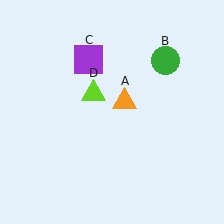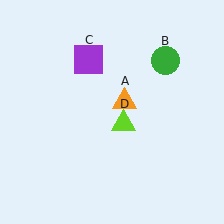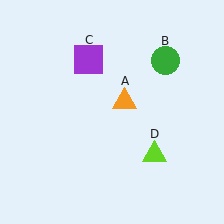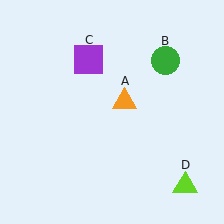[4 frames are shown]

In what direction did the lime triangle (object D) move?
The lime triangle (object D) moved down and to the right.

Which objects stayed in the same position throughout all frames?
Orange triangle (object A) and green circle (object B) and purple square (object C) remained stationary.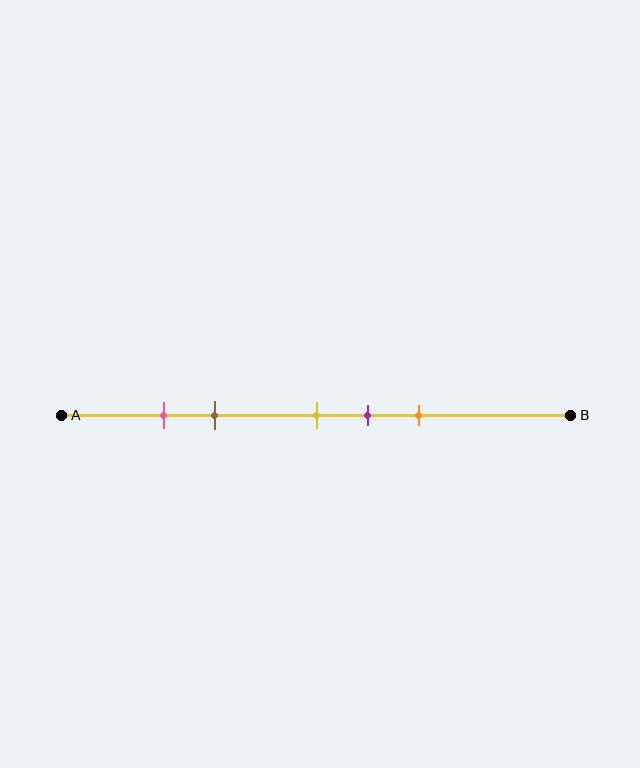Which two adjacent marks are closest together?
The pink and brown marks are the closest adjacent pair.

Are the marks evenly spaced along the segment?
No, the marks are not evenly spaced.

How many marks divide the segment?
There are 5 marks dividing the segment.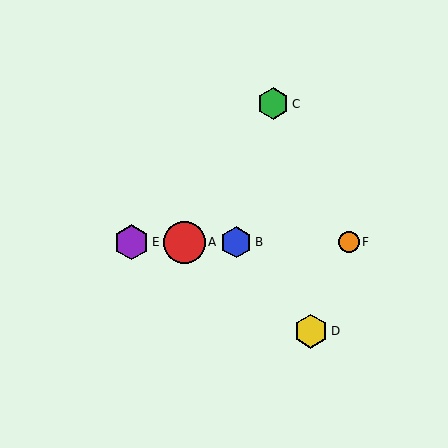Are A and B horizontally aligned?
Yes, both are at y≈242.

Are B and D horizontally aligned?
No, B is at y≈242 and D is at y≈331.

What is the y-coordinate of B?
Object B is at y≈242.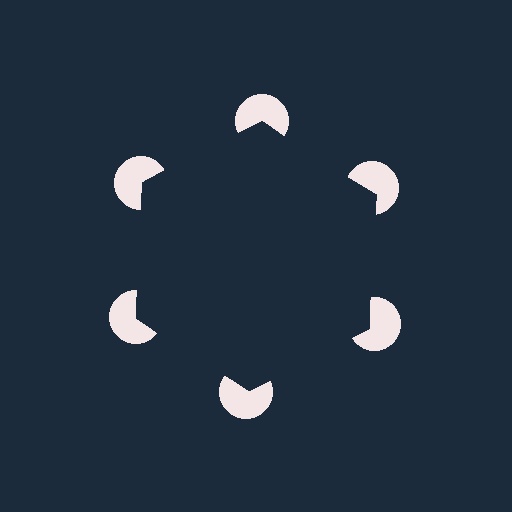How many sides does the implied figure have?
6 sides.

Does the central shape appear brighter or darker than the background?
It typically appears slightly darker than the background, even though no actual brightness change is drawn.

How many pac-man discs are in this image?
There are 6 — one at each vertex of the illusory hexagon.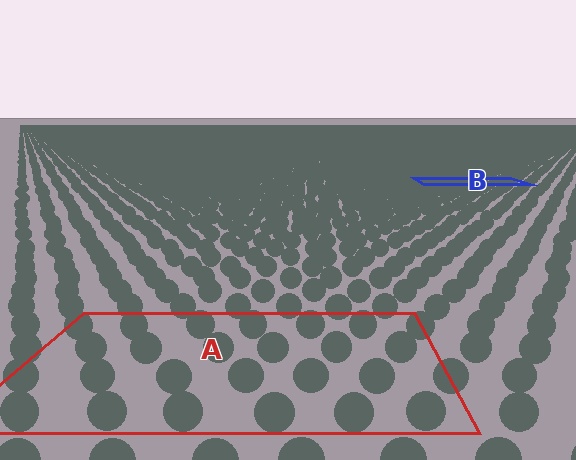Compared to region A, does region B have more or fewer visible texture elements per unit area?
Region B has more texture elements per unit area — they are packed more densely because it is farther away.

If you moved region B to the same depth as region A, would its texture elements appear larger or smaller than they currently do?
They would appear larger. At a closer depth, the same texture elements are projected at a bigger on-screen size.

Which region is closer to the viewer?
Region A is closer. The texture elements there are larger and more spread out.